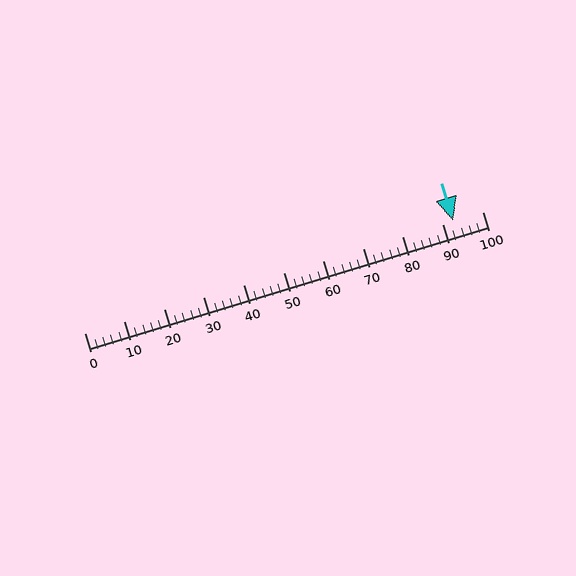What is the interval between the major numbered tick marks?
The major tick marks are spaced 10 units apart.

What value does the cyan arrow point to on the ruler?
The cyan arrow points to approximately 93.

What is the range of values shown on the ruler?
The ruler shows values from 0 to 100.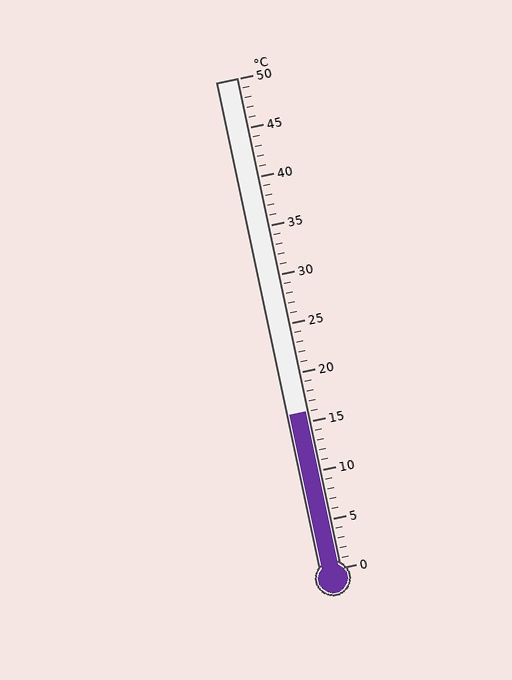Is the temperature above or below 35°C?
The temperature is below 35°C.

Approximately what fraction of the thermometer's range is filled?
The thermometer is filled to approximately 30% of its range.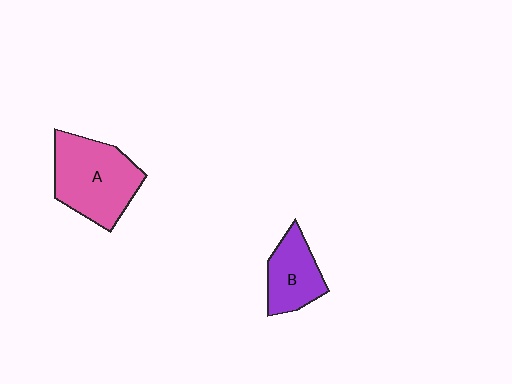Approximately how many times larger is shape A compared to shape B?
Approximately 1.7 times.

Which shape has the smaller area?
Shape B (purple).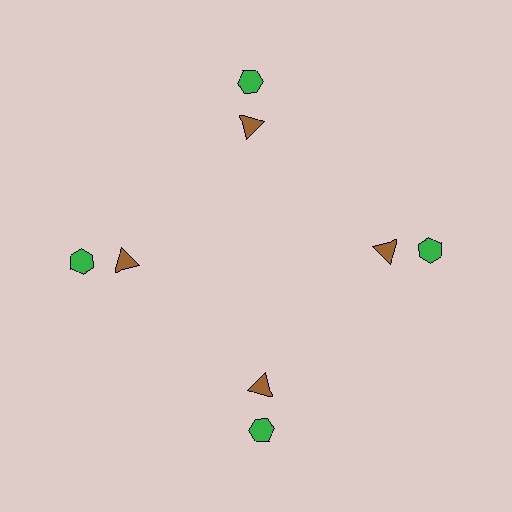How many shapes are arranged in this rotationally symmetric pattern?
There are 8 shapes, arranged in 4 groups of 2.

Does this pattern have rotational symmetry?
Yes, this pattern has 4-fold rotational symmetry. It looks the same after rotating 90 degrees around the center.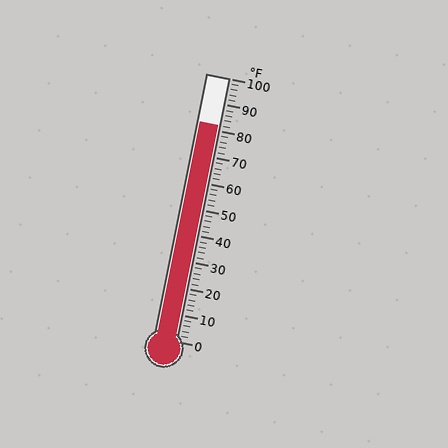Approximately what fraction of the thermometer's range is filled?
The thermometer is filled to approximately 80% of its range.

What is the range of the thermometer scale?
The thermometer scale ranges from 0°F to 100°F.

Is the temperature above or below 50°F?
The temperature is above 50°F.